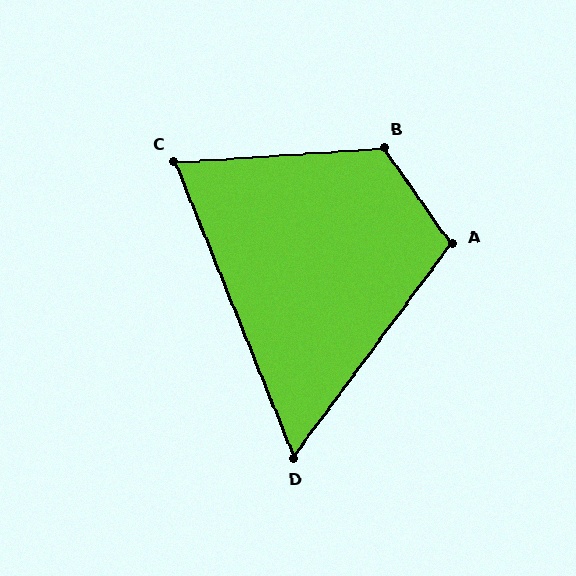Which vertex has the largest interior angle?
B, at approximately 122 degrees.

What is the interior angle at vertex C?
Approximately 72 degrees (acute).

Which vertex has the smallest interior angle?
D, at approximately 58 degrees.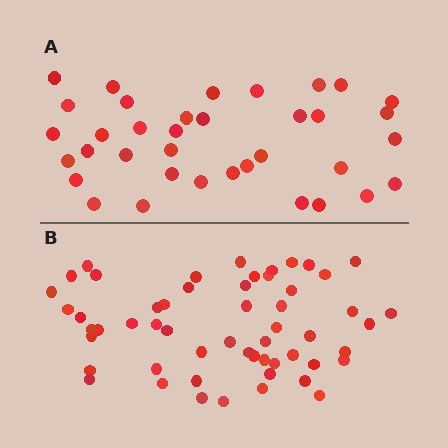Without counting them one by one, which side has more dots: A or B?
Region B (the bottom region) has more dots.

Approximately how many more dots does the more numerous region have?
Region B has approximately 20 more dots than region A.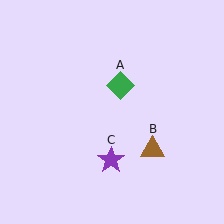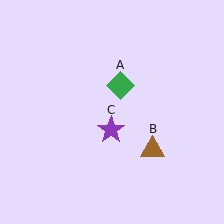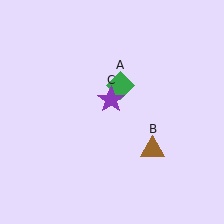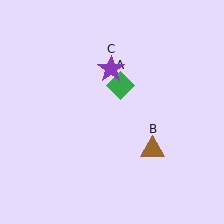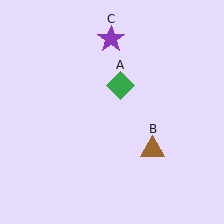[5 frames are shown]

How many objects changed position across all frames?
1 object changed position: purple star (object C).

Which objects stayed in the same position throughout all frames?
Green diamond (object A) and brown triangle (object B) remained stationary.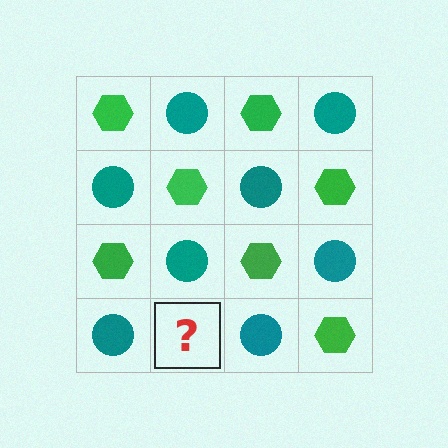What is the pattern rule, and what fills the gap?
The rule is that it alternates green hexagon and teal circle in a checkerboard pattern. The gap should be filled with a green hexagon.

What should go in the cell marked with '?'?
The missing cell should contain a green hexagon.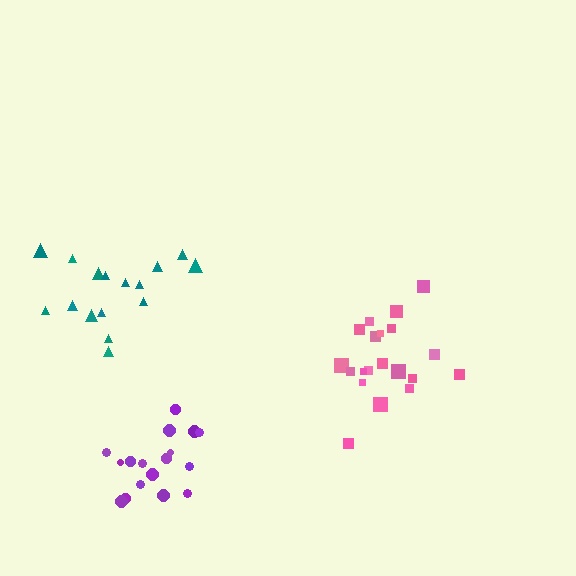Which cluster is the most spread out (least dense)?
Pink.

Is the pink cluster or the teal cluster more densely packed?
Teal.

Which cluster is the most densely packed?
Purple.